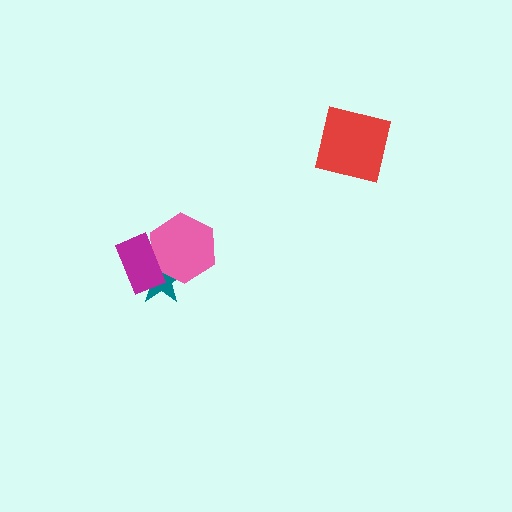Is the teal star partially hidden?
Yes, it is partially covered by another shape.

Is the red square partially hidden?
No, no other shape covers it.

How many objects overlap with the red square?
0 objects overlap with the red square.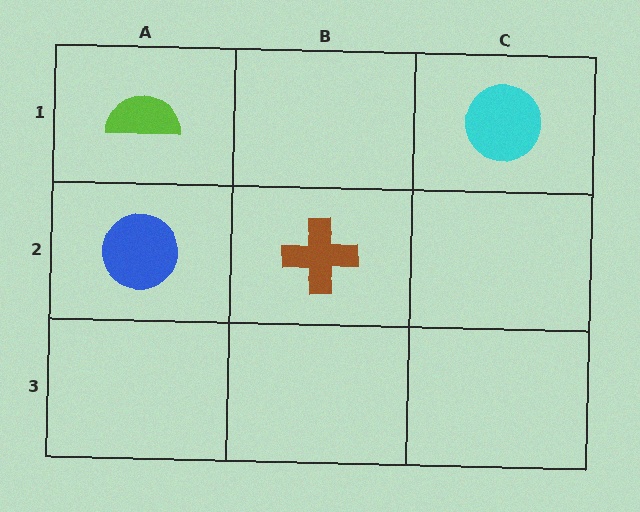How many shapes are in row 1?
2 shapes.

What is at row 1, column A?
A lime semicircle.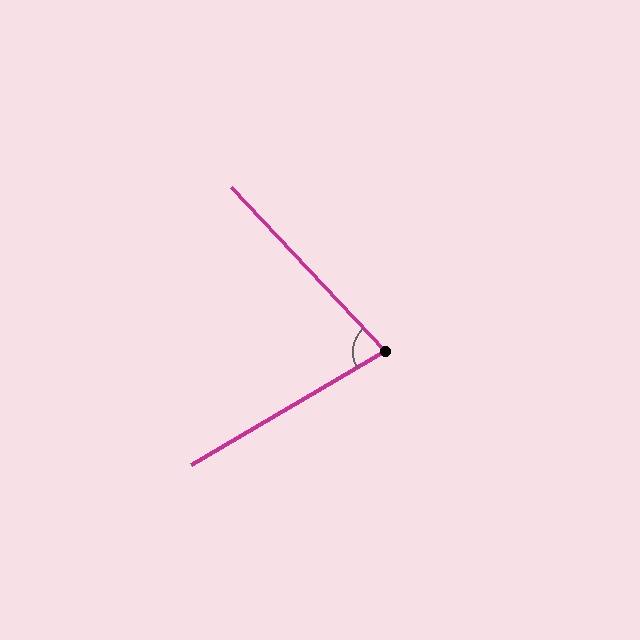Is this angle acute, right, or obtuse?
It is acute.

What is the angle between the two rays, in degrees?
Approximately 77 degrees.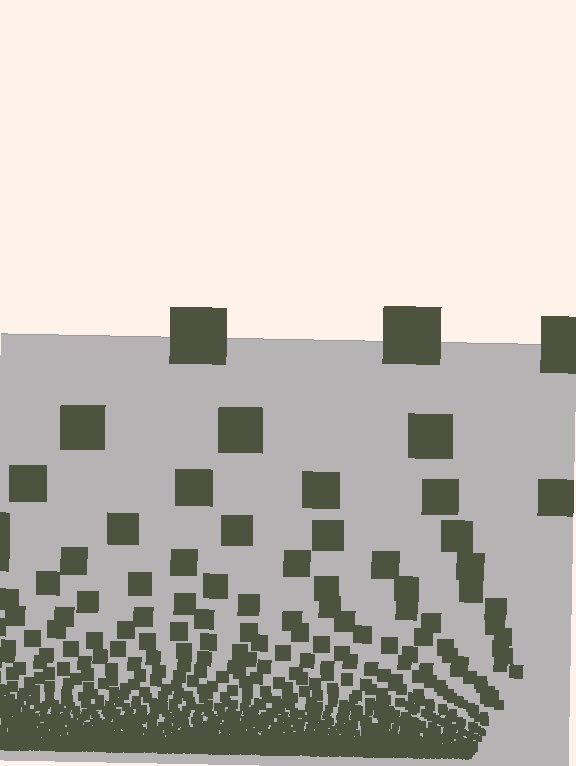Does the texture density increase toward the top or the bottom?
Density increases toward the bottom.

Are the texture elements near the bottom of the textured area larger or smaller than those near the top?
Smaller. The gradient is inverted — elements near the bottom are smaller and denser.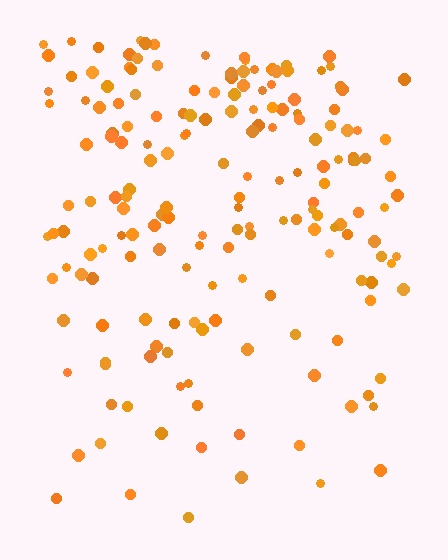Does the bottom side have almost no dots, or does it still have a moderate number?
Still a moderate number, just noticeably fewer than the top.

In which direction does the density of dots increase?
From bottom to top, with the top side densest.